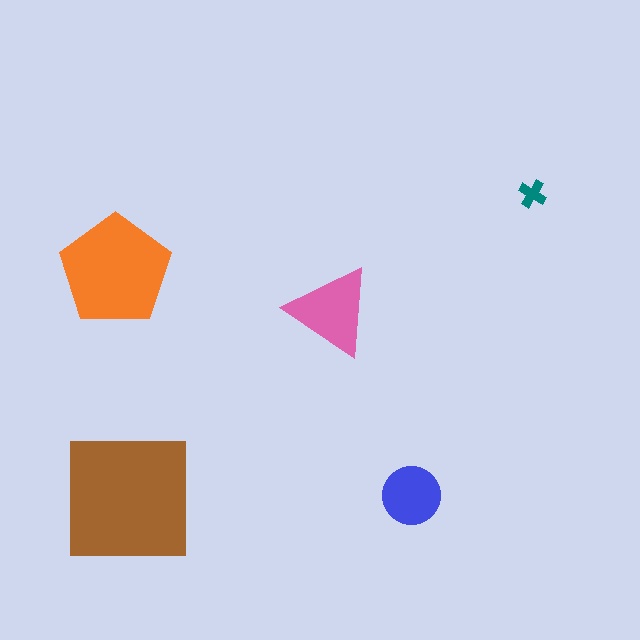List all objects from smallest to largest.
The teal cross, the blue circle, the pink triangle, the orange pentagon, the brown square.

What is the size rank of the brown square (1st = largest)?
1st.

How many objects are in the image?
There are 5 objects in the image.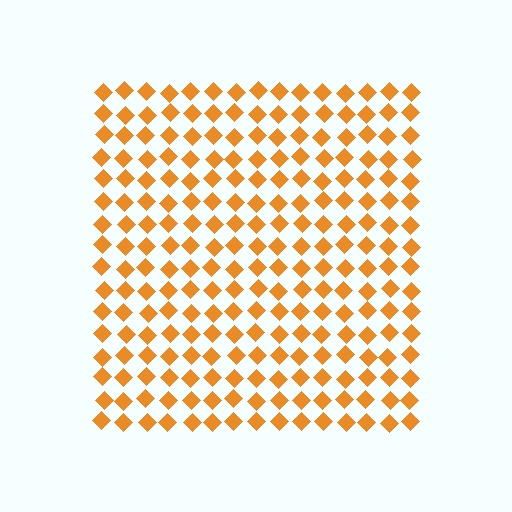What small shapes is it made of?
It is made of small diamonds.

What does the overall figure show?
The overall figure shows a square.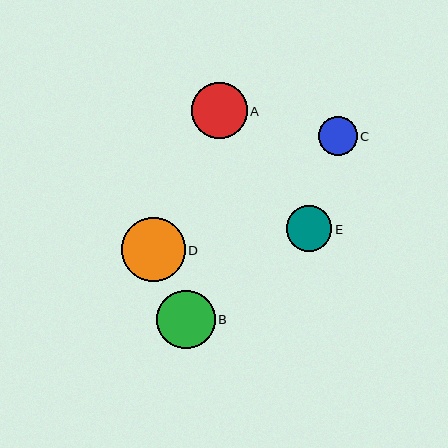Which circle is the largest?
Circle D is the largest with a size of approximately 64 pixels.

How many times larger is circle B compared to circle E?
Circle B is approximately 1.3 times the size of circle E.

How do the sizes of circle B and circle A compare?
Circle B and circle A are approximately the same size.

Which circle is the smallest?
Circle C is the smallest with a size of approximately 38 pixels.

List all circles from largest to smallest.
From largest to smallest: D, B, A, E, C.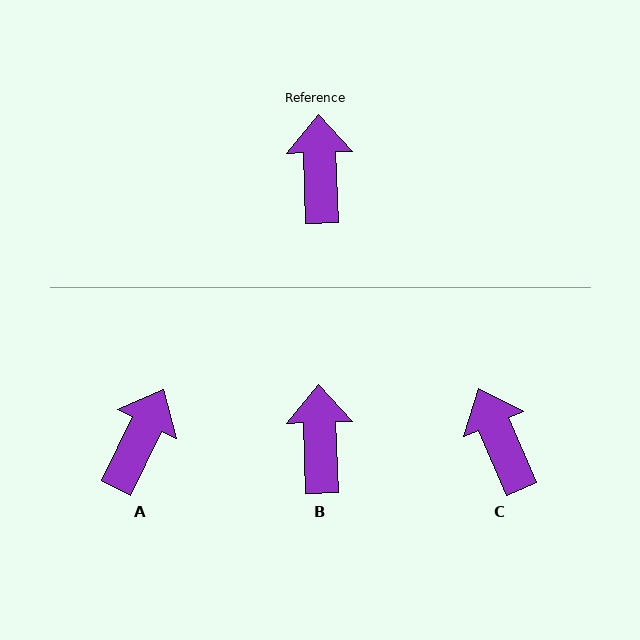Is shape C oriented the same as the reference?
No, it is off by about 21 degrees.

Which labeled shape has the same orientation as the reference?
B.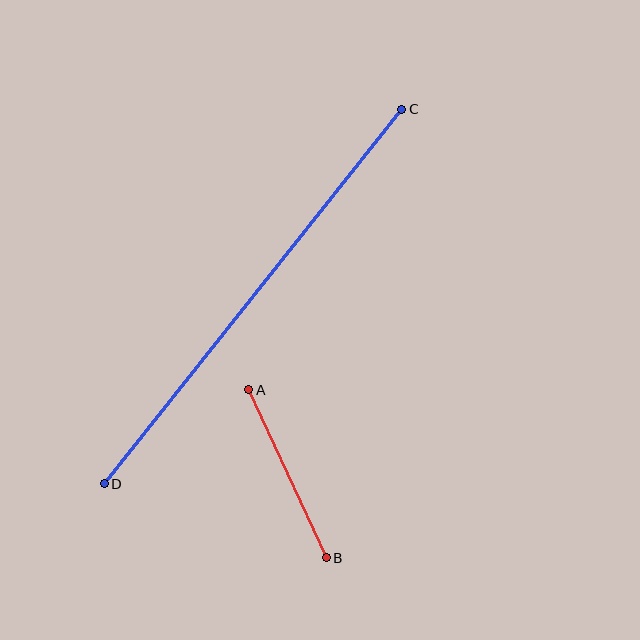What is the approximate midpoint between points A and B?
The midpoint is at approximately (288, 474) pixels.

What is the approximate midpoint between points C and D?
The midpoint is at approximately (253, 296) pixels.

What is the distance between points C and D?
The distance is approximately 479 pixels.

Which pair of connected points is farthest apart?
Points C and D are farthest apart.